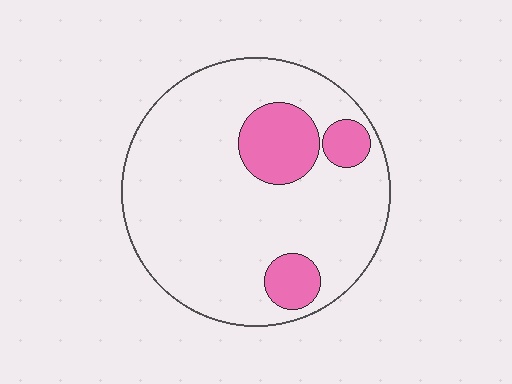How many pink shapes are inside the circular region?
3.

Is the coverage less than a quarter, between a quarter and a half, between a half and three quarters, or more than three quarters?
Less than a quarter.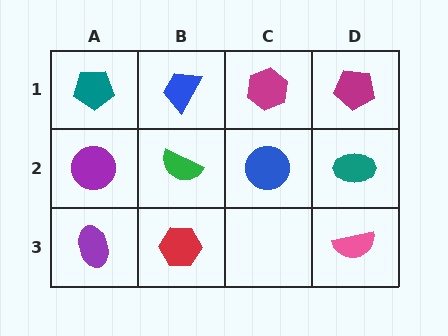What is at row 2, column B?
A green semicircle.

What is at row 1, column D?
A magenta pentagon.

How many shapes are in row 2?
4 shapes.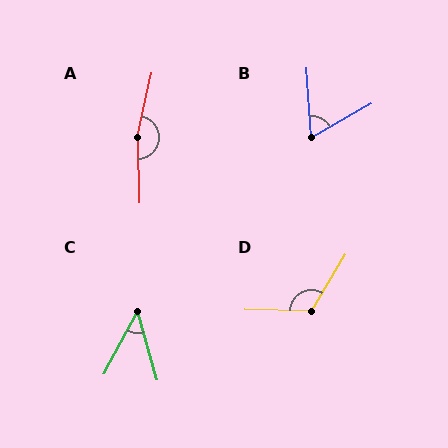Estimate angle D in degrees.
Approximately 120 degrees.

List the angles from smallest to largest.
C (44°), B (63°), D (120°), A (166°).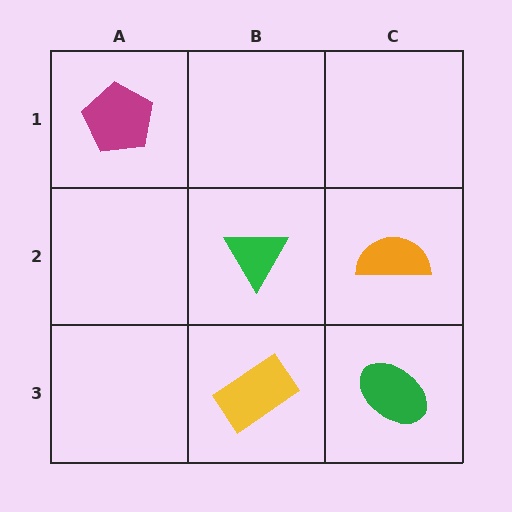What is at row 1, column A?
A magenta pentagon.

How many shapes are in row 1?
1 shape.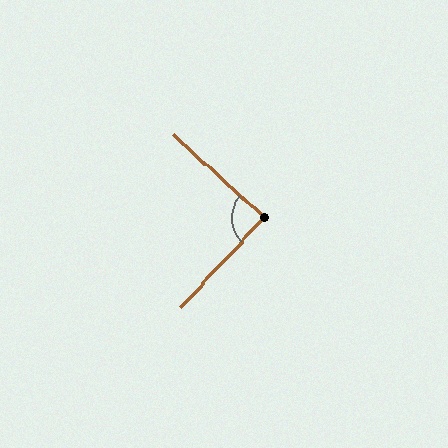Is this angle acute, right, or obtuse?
It is approximately a right angle.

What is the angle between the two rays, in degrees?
Approximately 89 degrees.